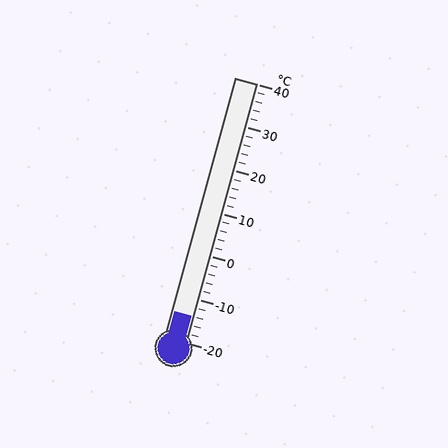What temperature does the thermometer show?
The thermometer shows approximately -14°C.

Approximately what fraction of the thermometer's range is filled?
The thermometer is filled to approximately 10% of its range.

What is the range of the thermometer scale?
The thermometer scale ranges from -20°C to 40°C.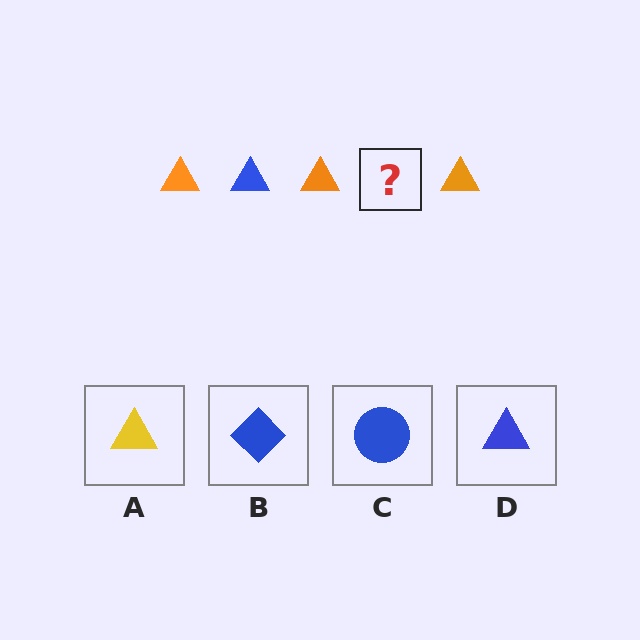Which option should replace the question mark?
Option D.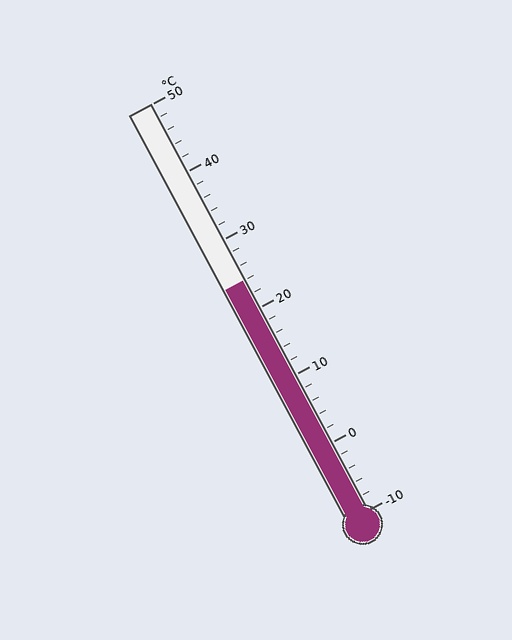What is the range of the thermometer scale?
The thermometer scale ranges from -10°C to 50°C.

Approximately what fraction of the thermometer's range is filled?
The thermometer is filled to approximately 55% of its range.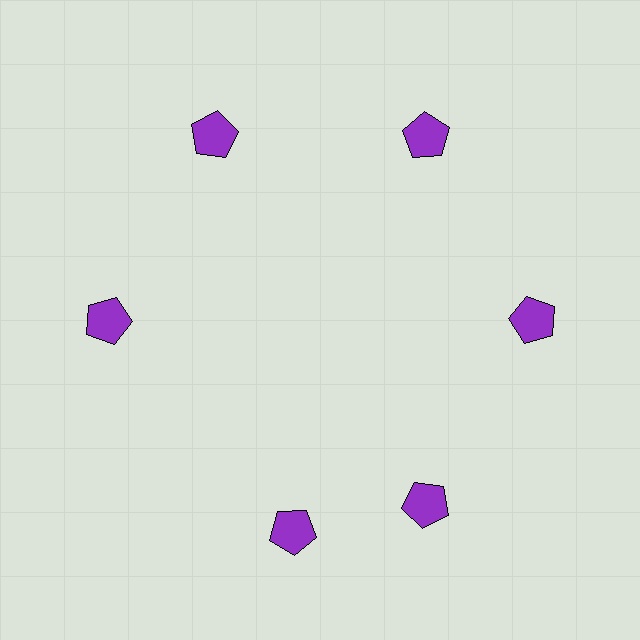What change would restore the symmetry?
The symmetry would be restored by rotating it back into even spacing with its neighbors so that all 6 pentagons sit at equal angles and equal distance from the center.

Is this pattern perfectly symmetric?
No. The 6 purple pentagons are arranged in a ring, but one element near the 7 o'clock position is rotated out of alignment along the ring, breaking the 6-fold rotational symmetry.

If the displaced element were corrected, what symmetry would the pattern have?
It would have 6-fold rotational symmetry — the pattern would map onto itself every 60 degrees.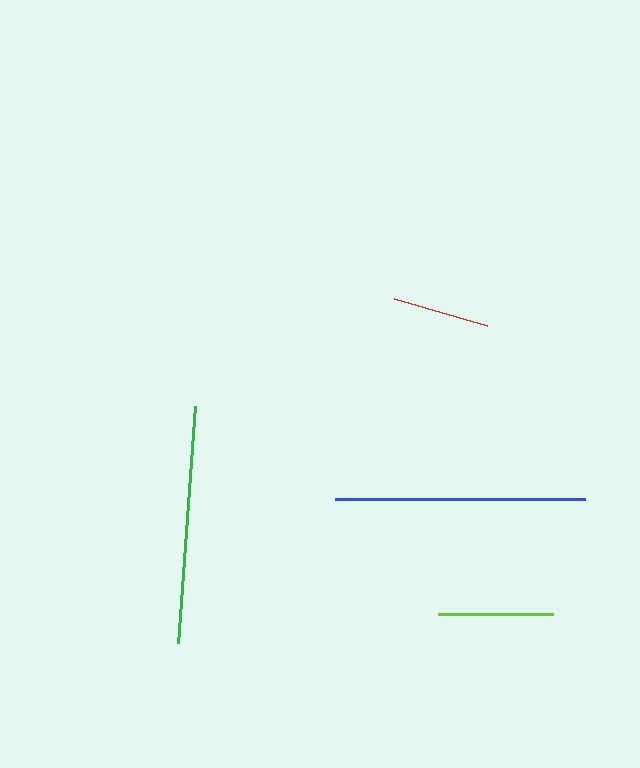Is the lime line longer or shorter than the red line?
The lime line is longer than the red line.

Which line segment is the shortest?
The red line is the shortest at approximately 96 pixels.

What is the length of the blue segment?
The blue segment is approximately 251 pixels long.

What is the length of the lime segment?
The lime segment is approximately 115 pixels long.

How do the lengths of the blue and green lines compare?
The blue and green lines are approximately the same length.